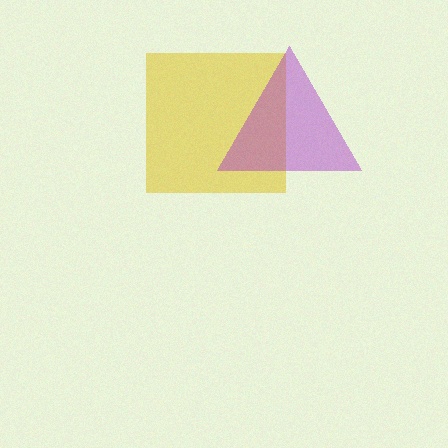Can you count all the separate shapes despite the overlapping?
Yes, there are 2 separate shapes.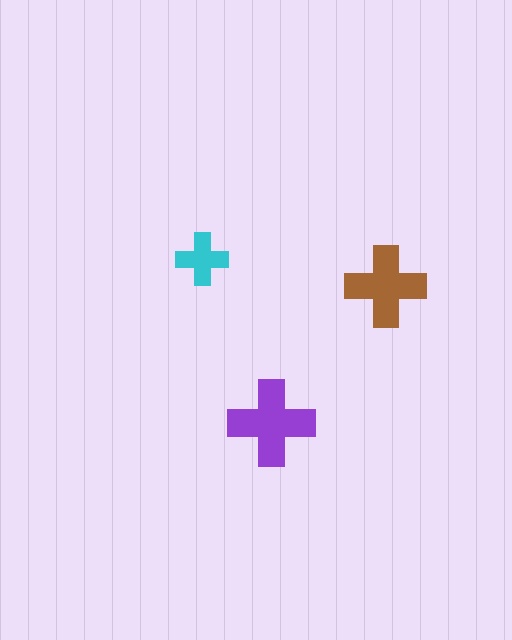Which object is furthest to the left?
The cyan cross is leftmost.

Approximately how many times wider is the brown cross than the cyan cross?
About 1.5 times wider.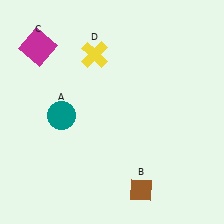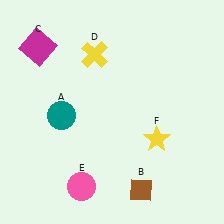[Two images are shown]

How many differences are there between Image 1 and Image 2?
There are 2 differences between the two images.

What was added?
A pink circle (E), a yellow star (F) were added in Image 2.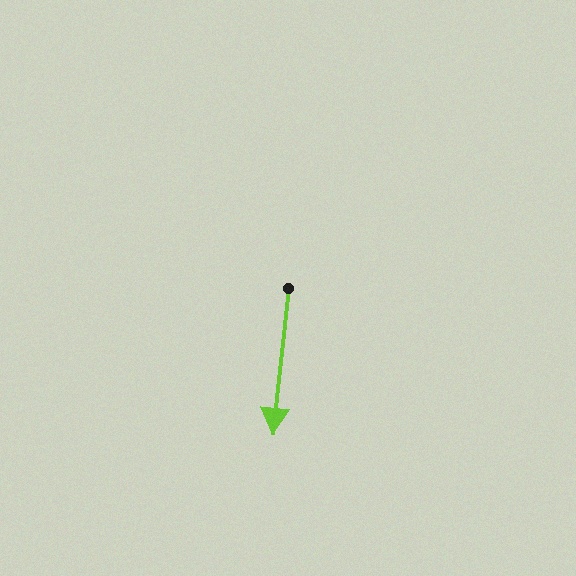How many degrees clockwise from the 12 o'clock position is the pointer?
Approximately 186 degrees.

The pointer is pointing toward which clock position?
Roughly 6 o'clock.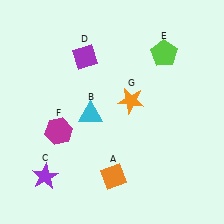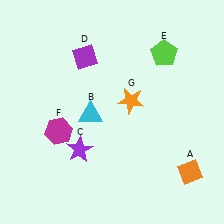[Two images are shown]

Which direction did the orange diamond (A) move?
The orange diamond (A) moved right.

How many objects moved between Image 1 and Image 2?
2 objects moved between the two images.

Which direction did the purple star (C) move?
The purple star (C) moved right.